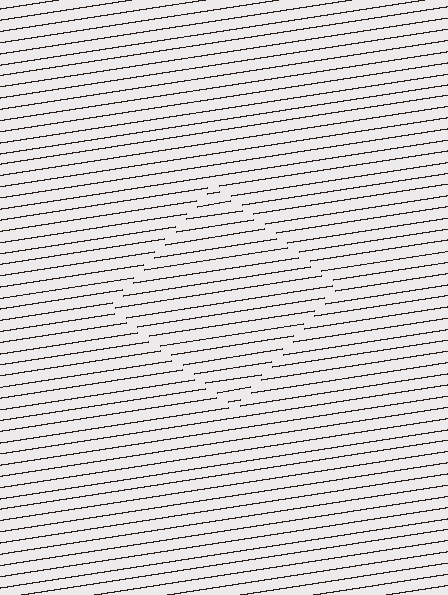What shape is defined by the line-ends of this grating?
An illusory square. The interior of the shape contains the same grating, shifted by half a period — the contour is defined by the phase discontinuity where line-ends from the inner and outer gratings abut.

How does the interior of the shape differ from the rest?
The interior of the shape contains the same grating, shifted by half a period — the contour is defined by the phase discontinuity where line-ends from the inner and outer gratings abut.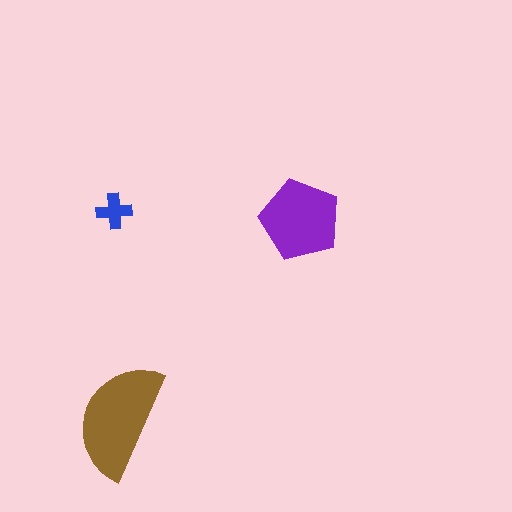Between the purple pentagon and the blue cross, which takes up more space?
The purple pentagon.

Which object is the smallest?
The blue cross.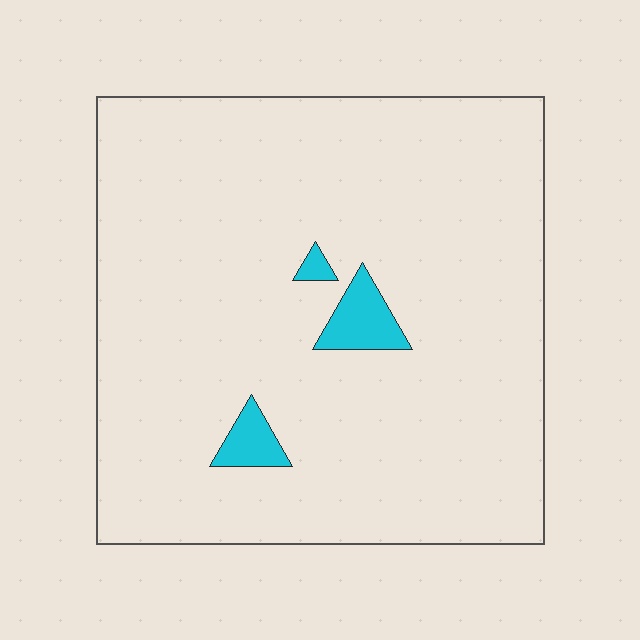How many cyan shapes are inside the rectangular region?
3.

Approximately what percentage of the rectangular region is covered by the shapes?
Approximately 5%.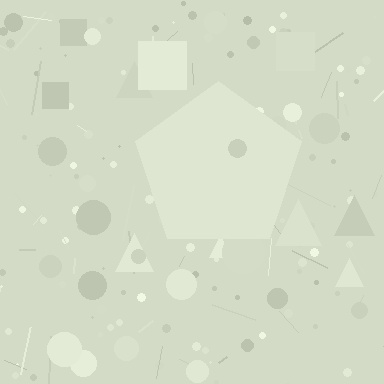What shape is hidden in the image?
A pentagon is hidden in the image.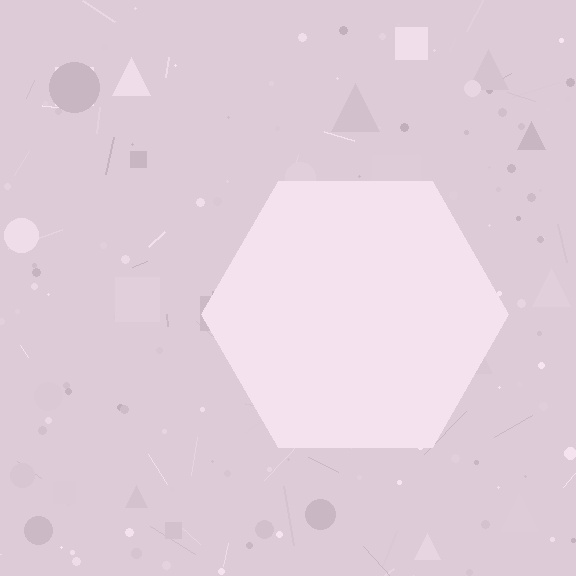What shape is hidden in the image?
A hexagon is hidden in the image.